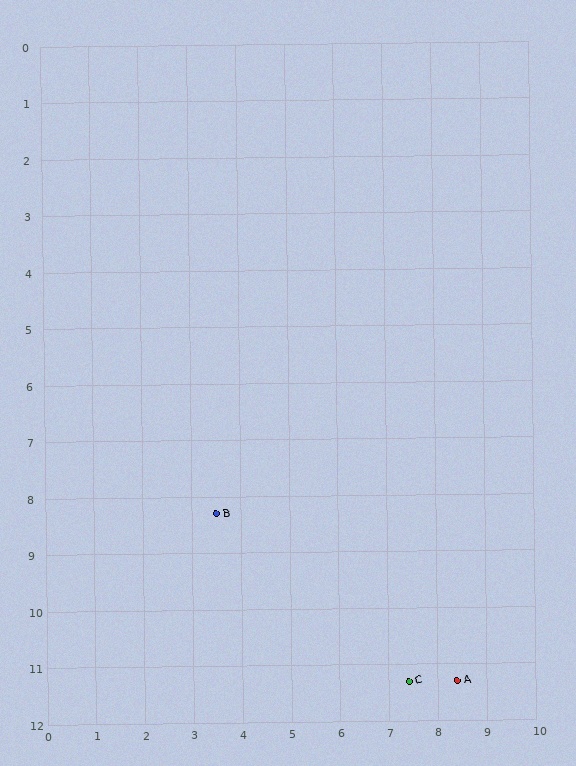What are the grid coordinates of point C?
Point C is at approximately (7.4, 11.3).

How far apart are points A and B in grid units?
Points A and B are about 5.7 grid units apart.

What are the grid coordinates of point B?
Point B is at approximately (3.5, 8.3).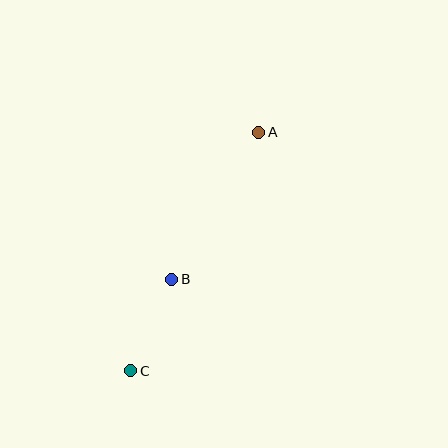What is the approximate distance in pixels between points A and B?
The distance between A and B is approximately 171 pixels.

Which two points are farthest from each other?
Points A and C are farthest from each other.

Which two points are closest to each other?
Points B and C are closest to each other.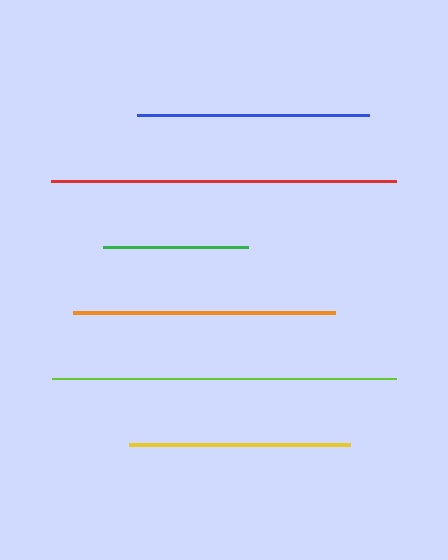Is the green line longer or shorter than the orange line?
The orange line is longer than the green line.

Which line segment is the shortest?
The green line is the shortest at approximately 145 pixels.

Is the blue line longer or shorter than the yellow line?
The blue line is longer than the yellow line.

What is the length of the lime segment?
The lime segment is approximately 344 pixels long.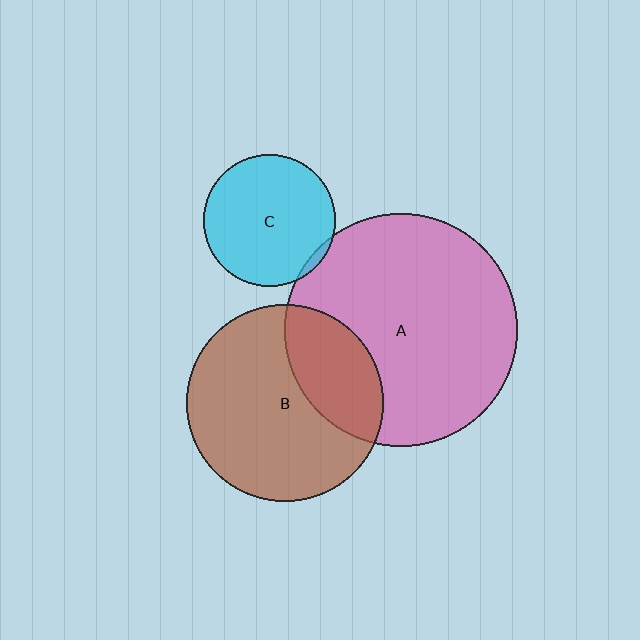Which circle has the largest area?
Circle A (pink).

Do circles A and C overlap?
Yes.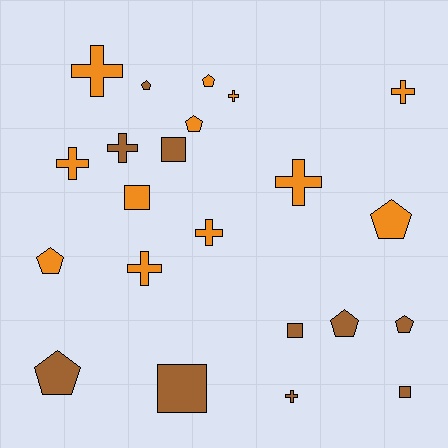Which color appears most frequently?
Orange, with 12 objects.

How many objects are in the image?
There are 22 objects.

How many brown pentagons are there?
There are 4 brown pentagons.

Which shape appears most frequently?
Cross, with 9 objects.